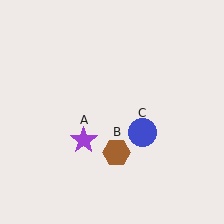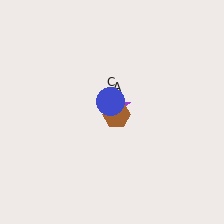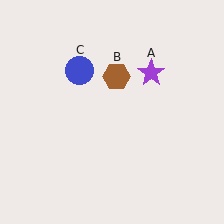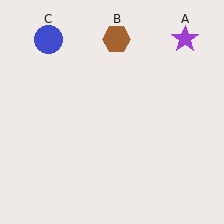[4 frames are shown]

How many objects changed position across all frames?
3 objects changed position: purple star (object A), brown hexagon (object B), blue circle (object C).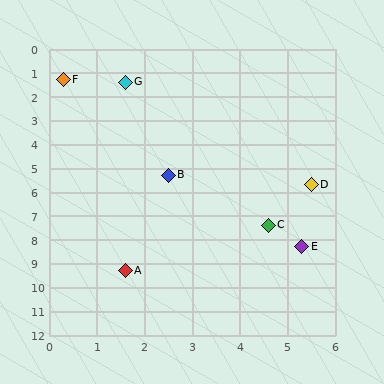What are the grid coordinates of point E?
Point E is at approximately (5.3, 8.3).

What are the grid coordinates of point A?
Point A is at approximately (1.6, 9.3).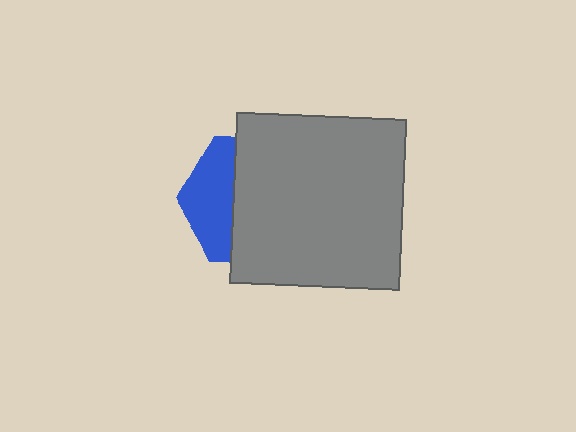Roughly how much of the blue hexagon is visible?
A small part of it is visible (roughly 35%).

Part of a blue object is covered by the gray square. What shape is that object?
It is a hexagon.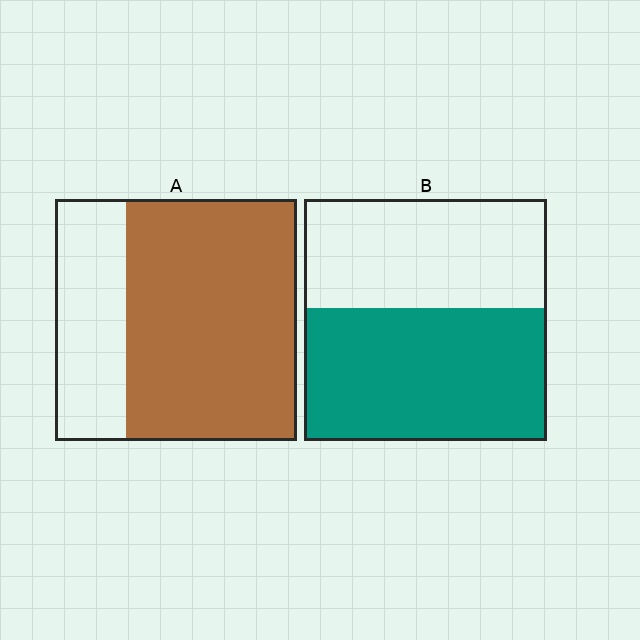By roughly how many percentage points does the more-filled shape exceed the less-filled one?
By roughly 15 percentage points (A over B).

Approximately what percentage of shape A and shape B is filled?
A is approximately 70% and B is approximately 55%.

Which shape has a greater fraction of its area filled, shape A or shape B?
Shape A.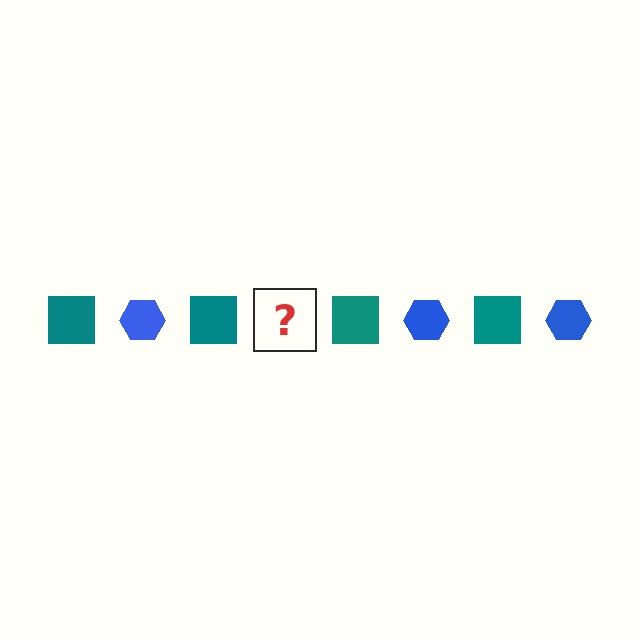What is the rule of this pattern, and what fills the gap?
The rule is that the pattern alternates between teal square and blue hexagon. The gap should be filled with a blue hexagon.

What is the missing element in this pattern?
The missing element is a blue hexagon.